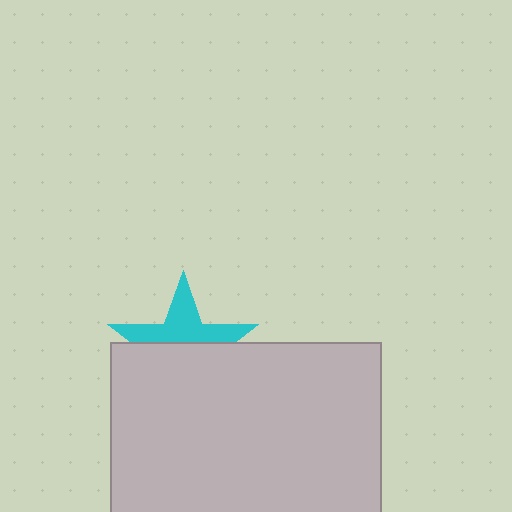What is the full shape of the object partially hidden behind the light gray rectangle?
The partially hidden object is a cyan star.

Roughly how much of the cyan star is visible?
A small part of it is visible (roughly 44%).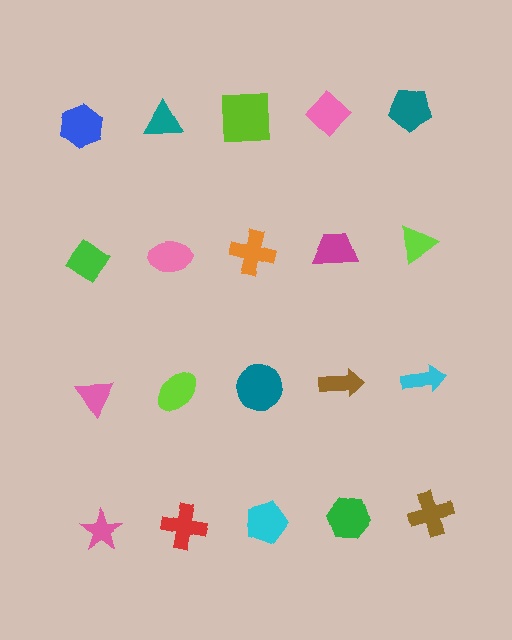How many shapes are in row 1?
5 shapes.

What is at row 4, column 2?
A red cross.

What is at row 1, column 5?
A teal pentagon.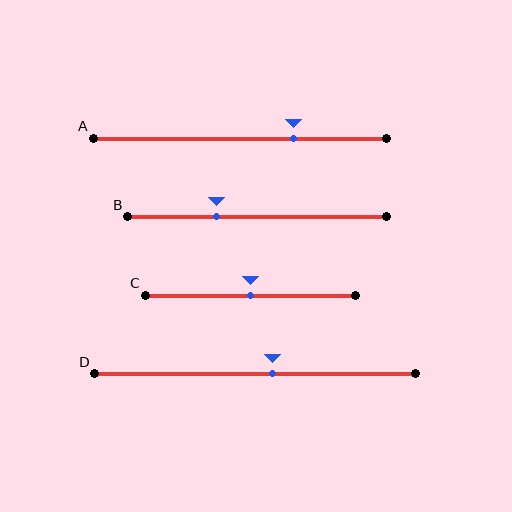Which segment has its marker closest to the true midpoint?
Segment C has its marker closest to the true midpoint.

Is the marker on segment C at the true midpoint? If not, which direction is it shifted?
Yes, the marker on segment C is at the true midpoint.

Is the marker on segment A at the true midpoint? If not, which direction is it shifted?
No, the marker on segment A is shifted to the right by about 18% of the segment length.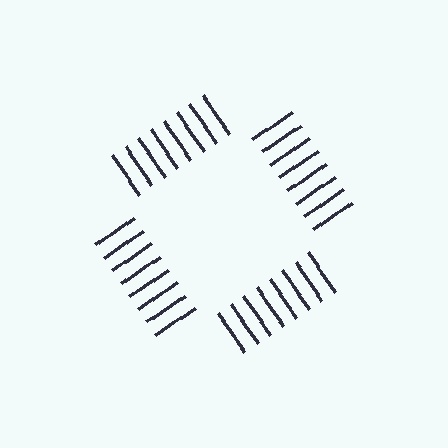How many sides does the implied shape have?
4 sides — the line-ends trace a square.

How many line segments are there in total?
32 — 8 along each of the 4 edges.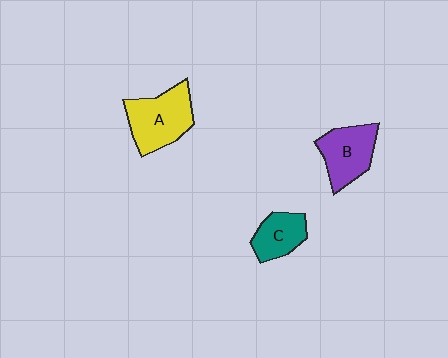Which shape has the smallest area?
Shape C (teal).